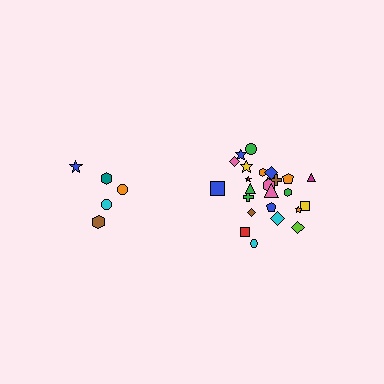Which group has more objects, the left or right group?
The right group.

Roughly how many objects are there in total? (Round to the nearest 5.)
Roughly 30 objects in total.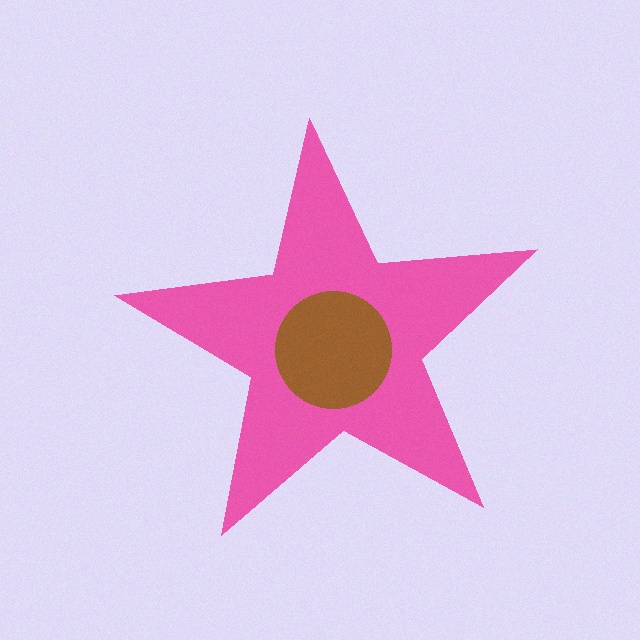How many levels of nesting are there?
2.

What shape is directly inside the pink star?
The brown circle.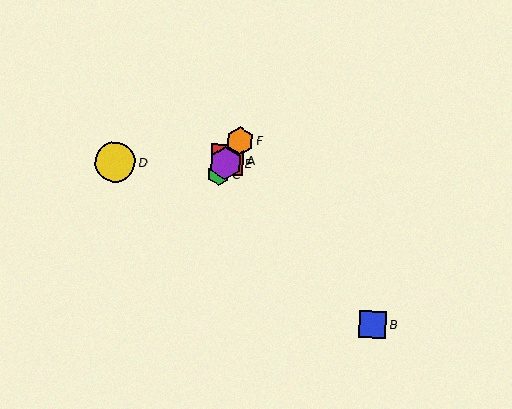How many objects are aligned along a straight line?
4 objects (A, C, E, F) are aligned along a straight line.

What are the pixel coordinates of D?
Object D is at (115, 162).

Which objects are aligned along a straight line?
Objects A, C, E, F are aligned along a straight line.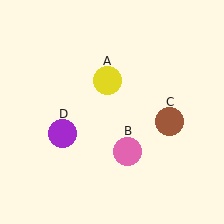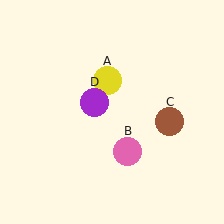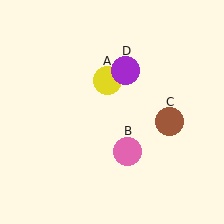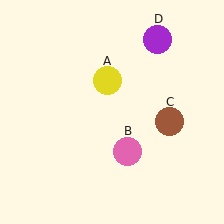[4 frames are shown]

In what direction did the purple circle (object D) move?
The purple circle (object D) moved up and to the right.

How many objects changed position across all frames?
1 object changed position: purple circle (object D).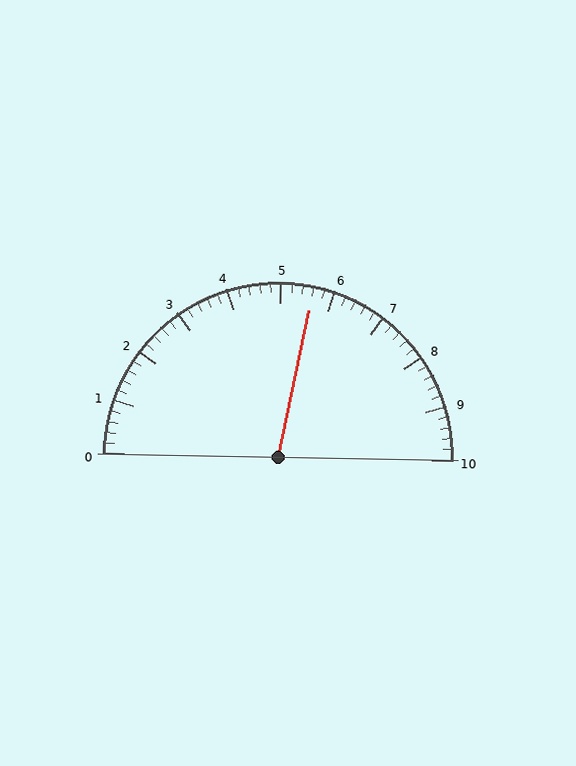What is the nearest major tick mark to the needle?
The nearest major tick mark is 6.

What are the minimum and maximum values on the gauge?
The gauge ranges from 0 to 10.